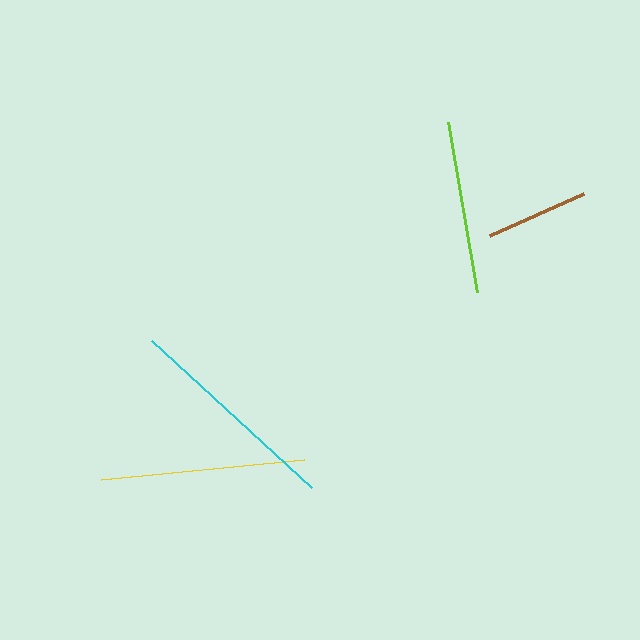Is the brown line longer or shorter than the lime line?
The lime line is longer than the brown line.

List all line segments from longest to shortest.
From longest to shortest: cyan, yellow, lime, brown.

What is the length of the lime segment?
The lime segment is approximately 173 pixels long.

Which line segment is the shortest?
The brown line is the shortest at approximately 103 pixels.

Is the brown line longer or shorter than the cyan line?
The cyan line is longer than the brown line.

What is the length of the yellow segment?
The yellow segment is approximately 204 pixels long.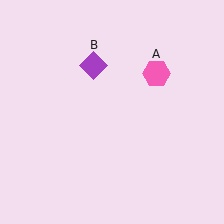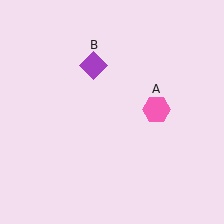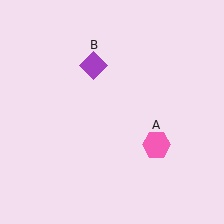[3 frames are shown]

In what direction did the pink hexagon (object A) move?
The pink hexagon (object A) moved down.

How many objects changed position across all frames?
1 object changed position: pink hexagon (object A).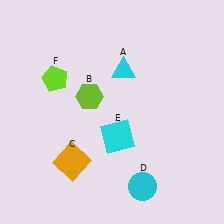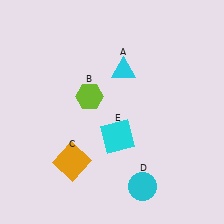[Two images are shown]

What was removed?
The lime pentagon (F) was removed in Image 2.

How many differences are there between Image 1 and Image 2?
There is 1 difference between the two images.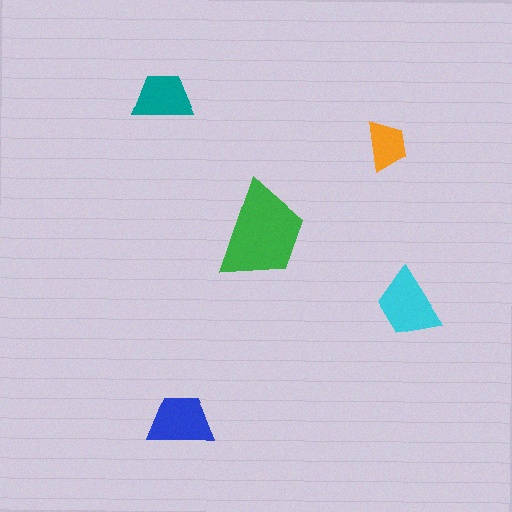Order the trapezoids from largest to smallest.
the green one, the cyan one, the blue one, the teal one, the orange one.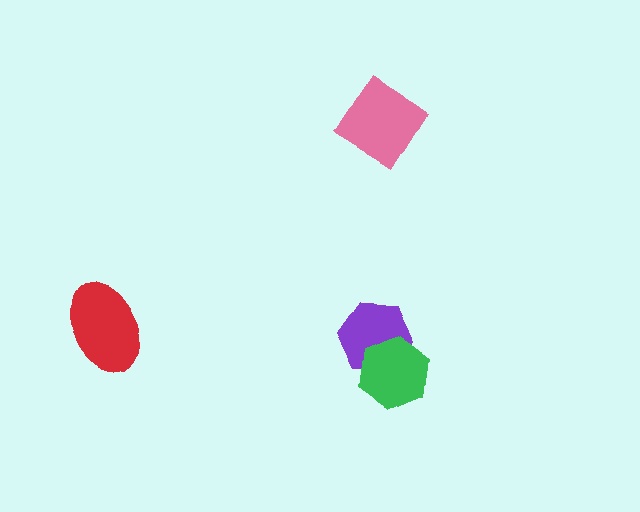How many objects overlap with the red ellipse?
0 objects overlap with the red ellipse.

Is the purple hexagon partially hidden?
Yes, it is partially covered by another shape.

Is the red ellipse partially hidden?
No, no other shape covers it.